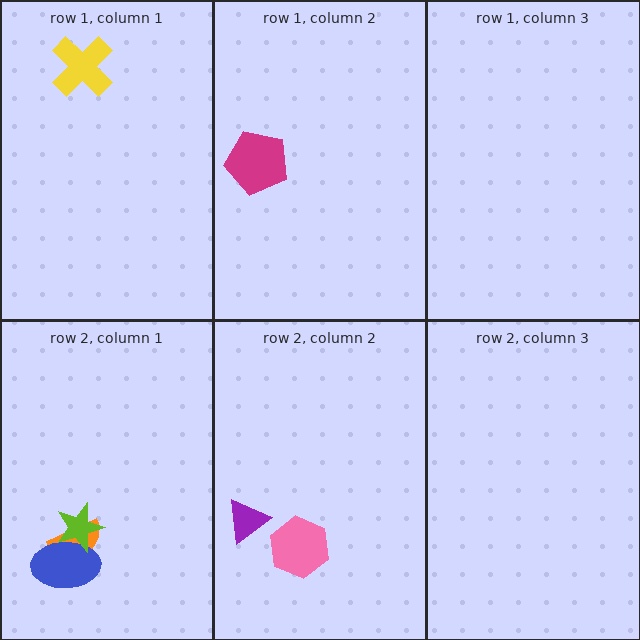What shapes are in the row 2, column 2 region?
The pink hexagon, the purple triangle.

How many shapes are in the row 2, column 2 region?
2.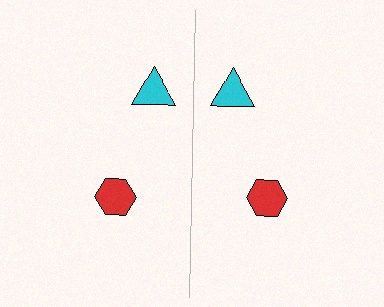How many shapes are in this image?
There are 4 shapes in this image.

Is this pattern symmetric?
Yes, this pattern has bilateral (reflection) symmetry.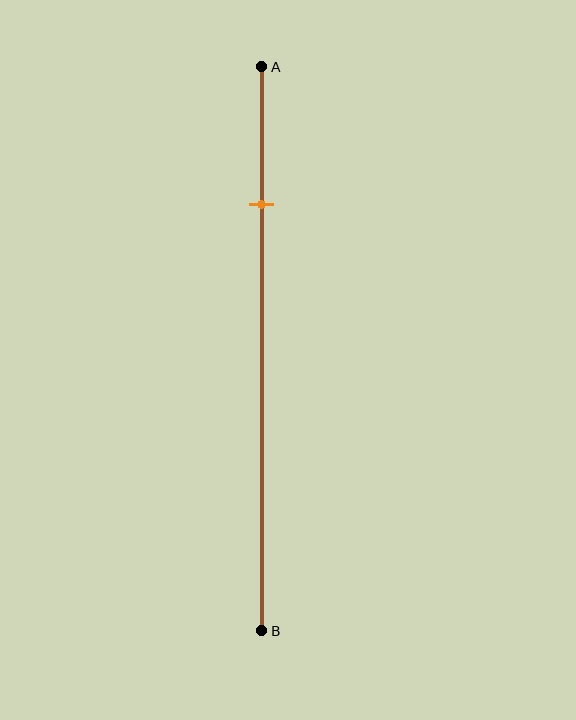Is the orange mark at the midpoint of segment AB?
No, the mark is at about 25% from A, not at the 50% midpoint.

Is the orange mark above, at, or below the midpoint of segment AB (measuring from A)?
The orange mark is above the midpoint of segment AB.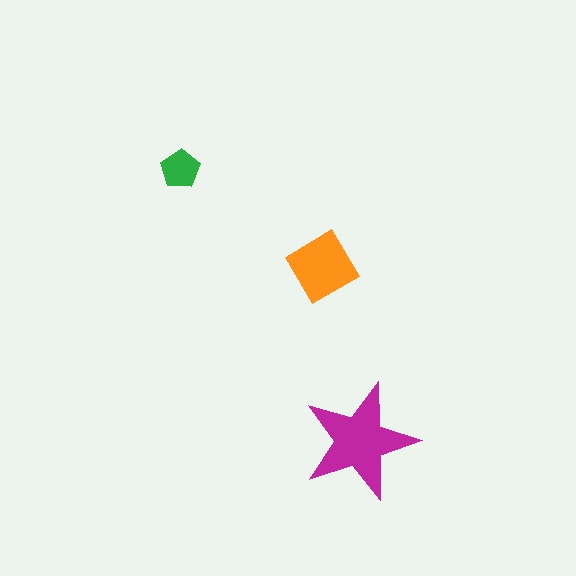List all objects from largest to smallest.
The magenta star, the orange diamond, the green pentagon.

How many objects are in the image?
There are 3 objects in the image.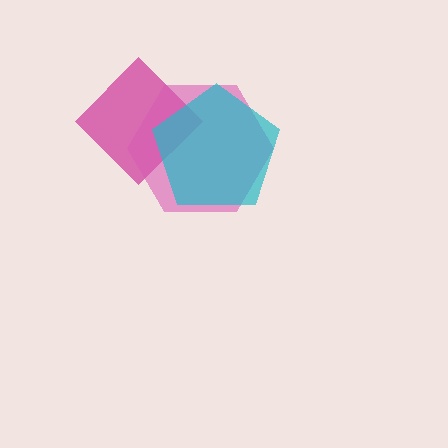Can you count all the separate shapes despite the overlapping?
Yes, there are 3 separate shapes.